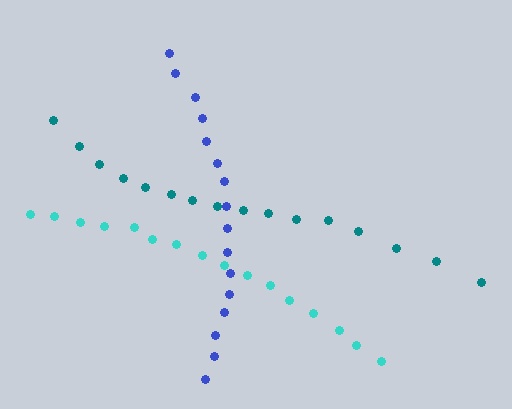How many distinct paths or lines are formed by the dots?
There are 3 distinct paths.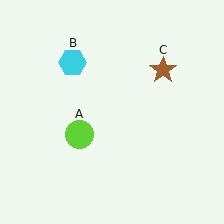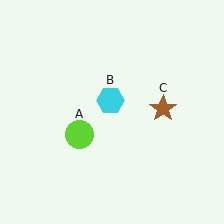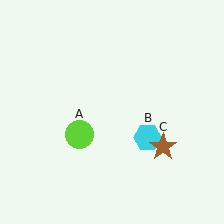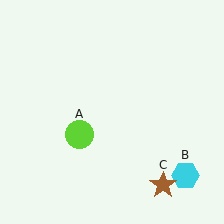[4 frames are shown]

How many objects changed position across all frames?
2 objects changed position: cyan hexagon (object B), brown star (object C).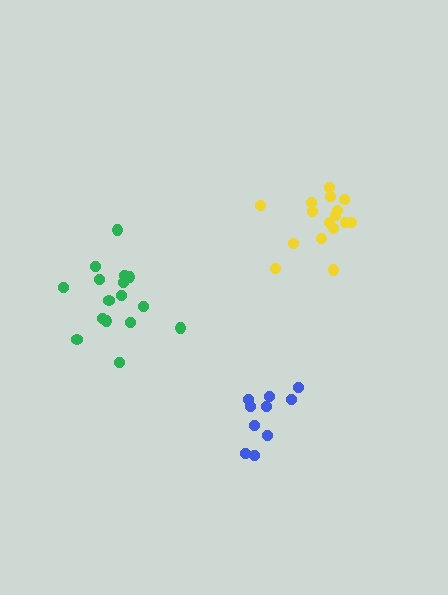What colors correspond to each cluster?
The clusters are colored: green, blue, yellow.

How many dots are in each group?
Group 1: 16 dots, Group 2: 10 dots, Group 3: 16 dots (42 total).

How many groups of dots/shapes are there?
There are 3 groups.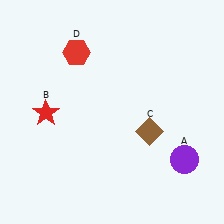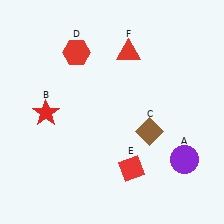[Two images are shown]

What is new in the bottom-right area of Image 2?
A red diamond (E) was added in the bottom-right area of Image 2.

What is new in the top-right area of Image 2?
A red triangle (F) was added in the top-right area of Image 2.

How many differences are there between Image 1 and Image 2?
There are 2 differences between the two images.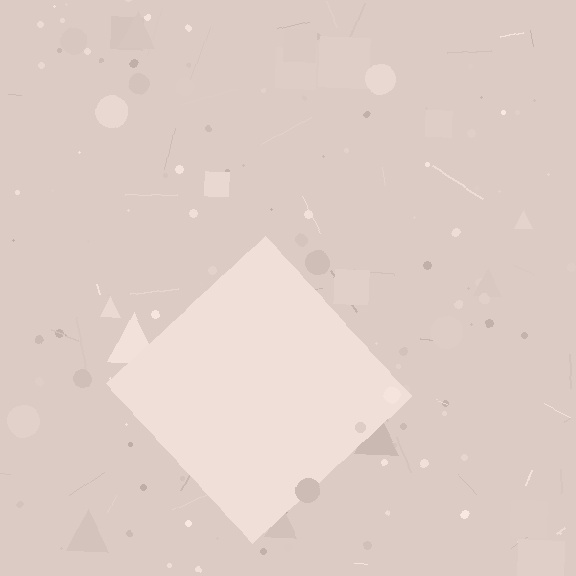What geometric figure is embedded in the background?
A diamond is embedded in the background.